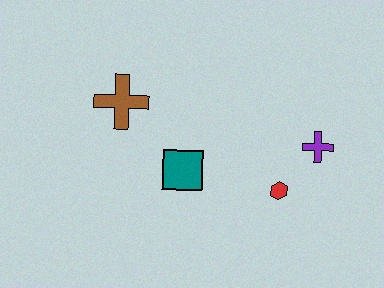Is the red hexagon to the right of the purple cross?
No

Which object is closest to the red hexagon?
The purple cross is closest to the red hexagon.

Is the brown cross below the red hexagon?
No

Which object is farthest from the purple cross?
The brown cross is farthest from the purple cross.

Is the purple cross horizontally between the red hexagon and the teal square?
No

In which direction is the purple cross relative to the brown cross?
The purple cross is to the right of the brown cross.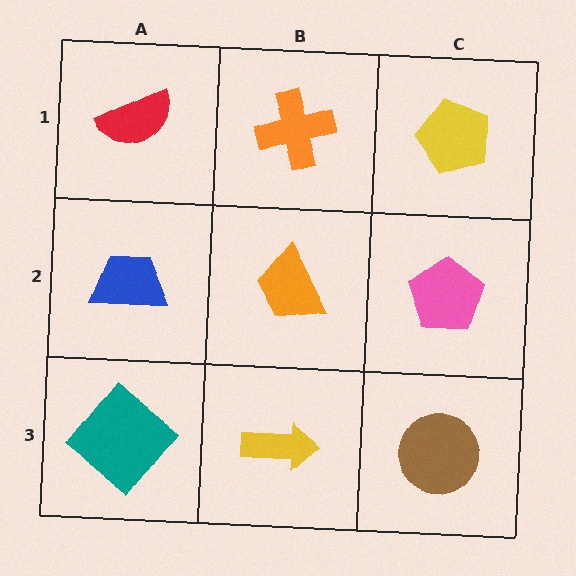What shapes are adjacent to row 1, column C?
A pink pentagon (row 2, column C), an orange cross (row 1, column B).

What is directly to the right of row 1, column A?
An orange cross.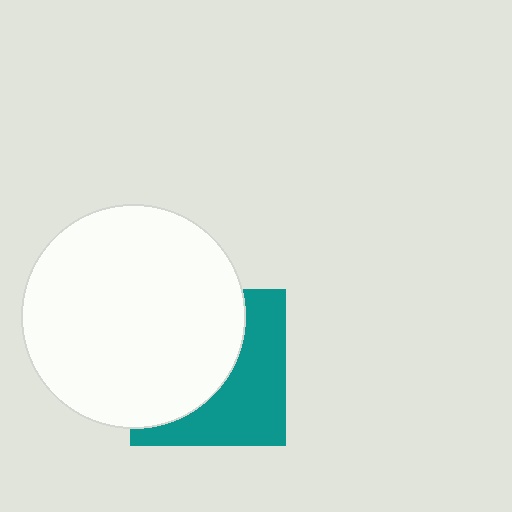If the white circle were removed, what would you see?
You would see the complete teal square.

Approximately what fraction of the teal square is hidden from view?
Roughly 55% of the teal square is hidden behind the white circle.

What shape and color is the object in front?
The object in front is a white circle.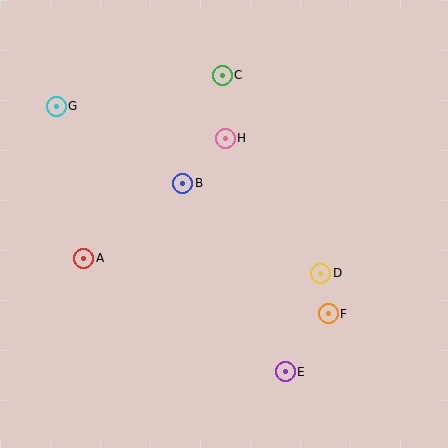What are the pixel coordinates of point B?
Point B is at (183, 183).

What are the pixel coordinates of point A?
Point A is at (84, 258).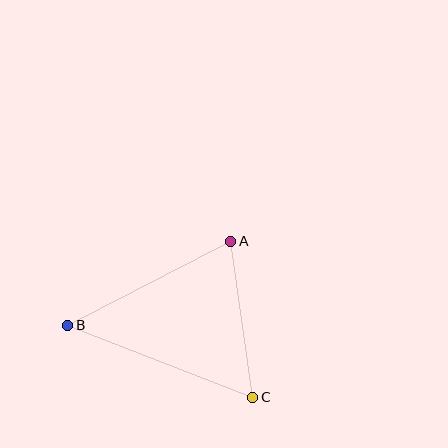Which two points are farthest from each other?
Points B and C are farthest from each other.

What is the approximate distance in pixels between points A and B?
The distance between A and B is approximately 183 pixels.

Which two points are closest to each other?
Points A and C are closest to each other.